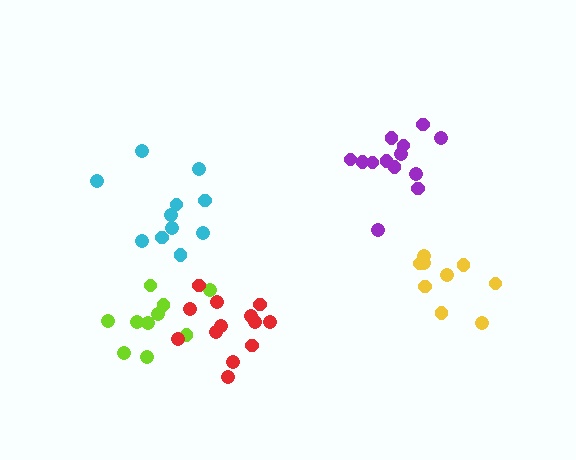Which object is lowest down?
The lime cluster is bottommost.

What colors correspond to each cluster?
The clusters are colored: purple, lime, yellow, cyan, red.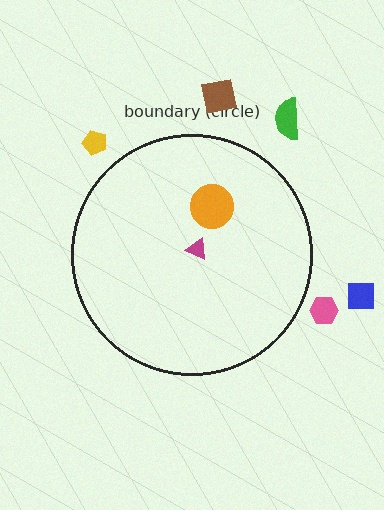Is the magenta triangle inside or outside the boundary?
Inside.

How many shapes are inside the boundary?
2 inside, 5 outside.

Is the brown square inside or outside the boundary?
Outside.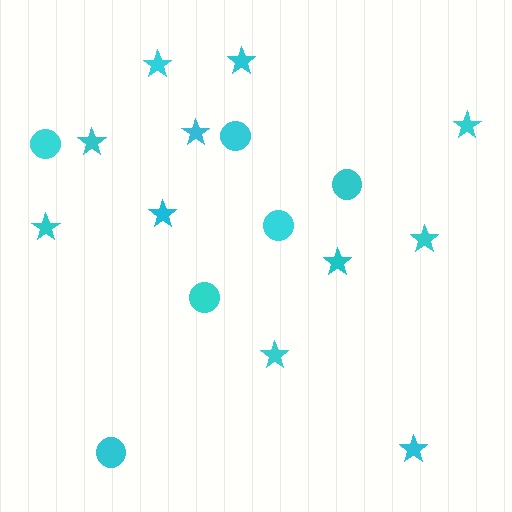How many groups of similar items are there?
There are 2 groups: one group of stars (11) and one group of circles (6).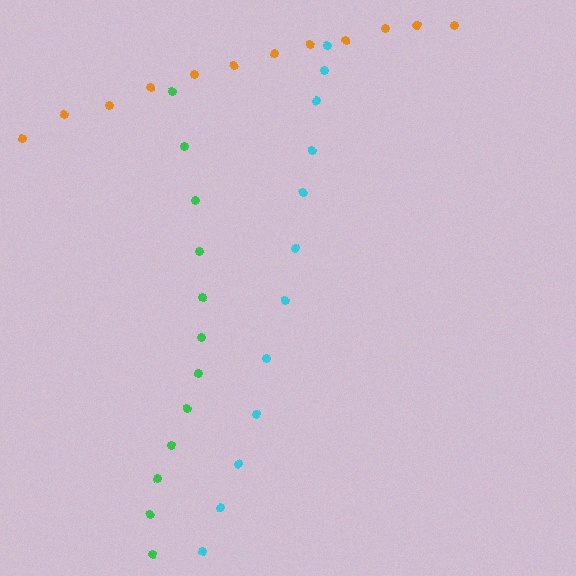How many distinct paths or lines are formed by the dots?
There are 3 distinct paths.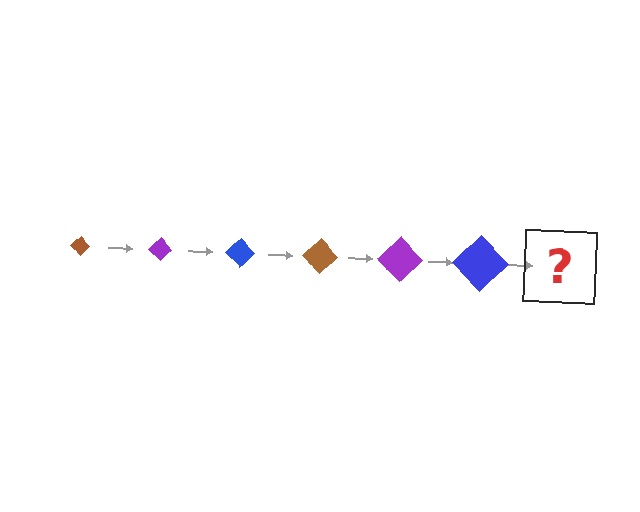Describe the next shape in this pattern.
It should be a brown diamond, larger than the previous one.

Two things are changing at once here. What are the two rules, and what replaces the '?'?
The two rules are that the diamond grows larger each step and the color cycles through brown, purple, and blue. The '?' should be a brown diamond, larger than the previous one.